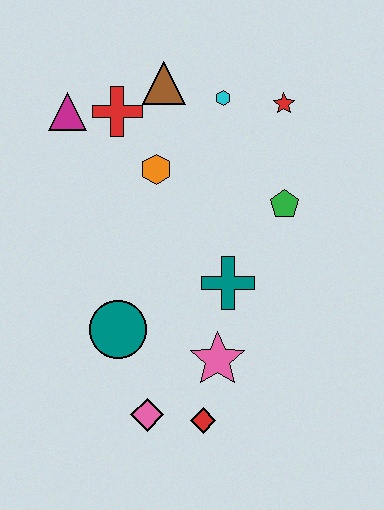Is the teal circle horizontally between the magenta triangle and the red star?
Yes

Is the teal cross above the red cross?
No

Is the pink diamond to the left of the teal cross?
Yes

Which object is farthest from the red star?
The pink diamond is farthest from the red star.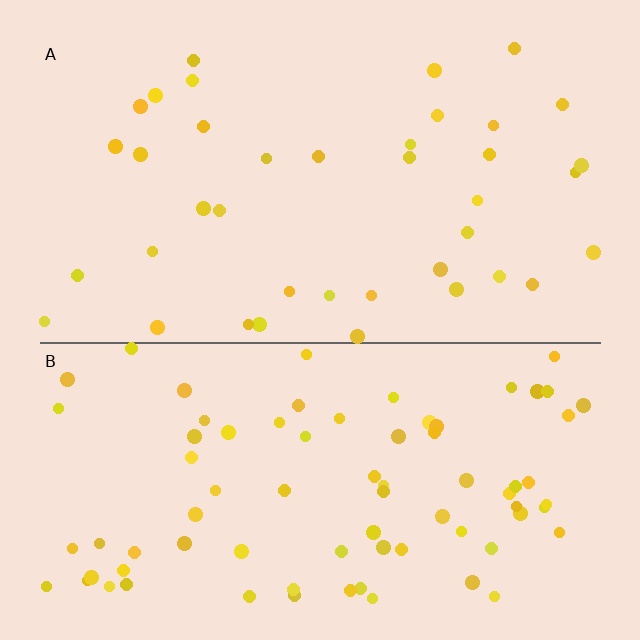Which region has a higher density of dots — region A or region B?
B (the bottom).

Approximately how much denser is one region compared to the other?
Approximately 2.0× — region B over region A.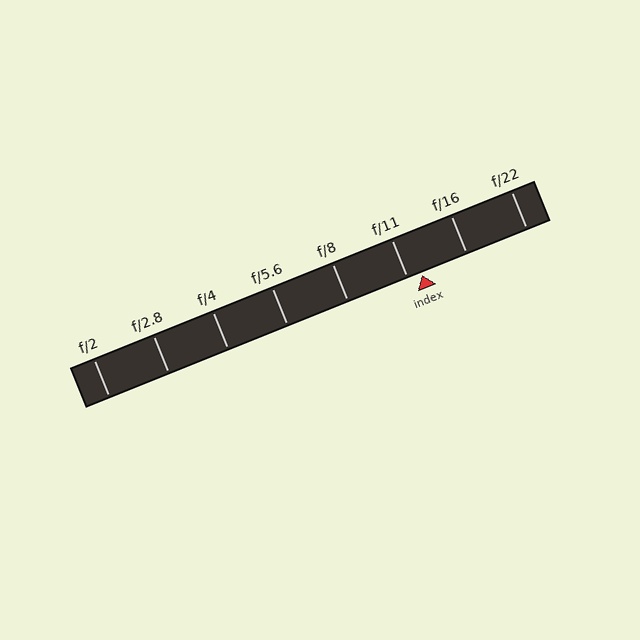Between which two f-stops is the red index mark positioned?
The index mark is between f/11 and f/16.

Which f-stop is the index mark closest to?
The index mark is closest to f/11.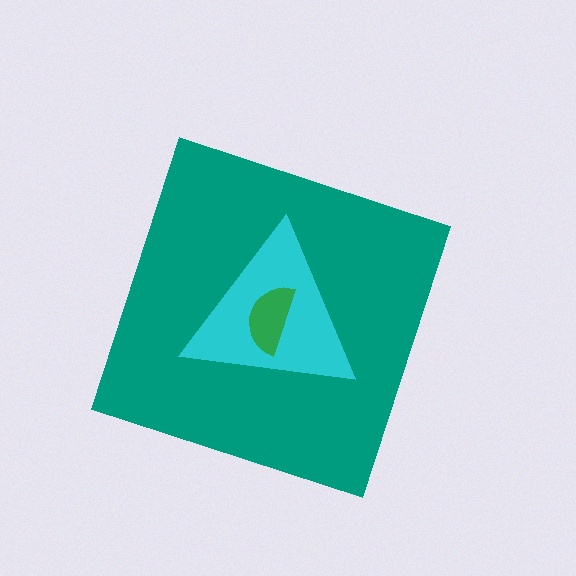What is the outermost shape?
The teal diamond.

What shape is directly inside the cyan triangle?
The green semicircle.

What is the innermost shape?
The green semicircle.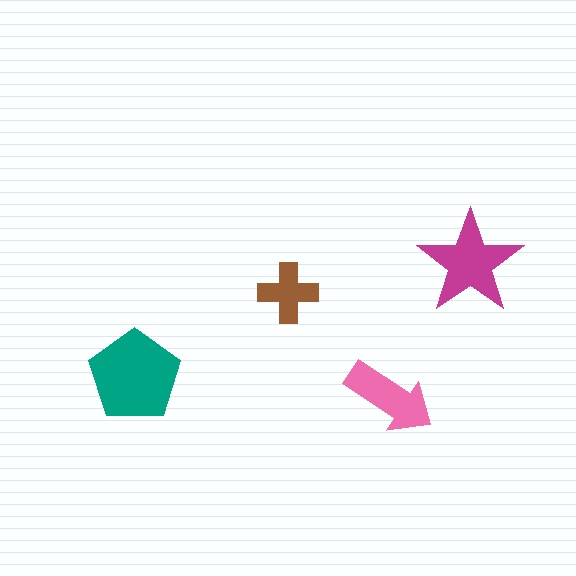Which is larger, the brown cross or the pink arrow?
The pink arrow.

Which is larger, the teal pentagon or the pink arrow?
The teal pentagon.